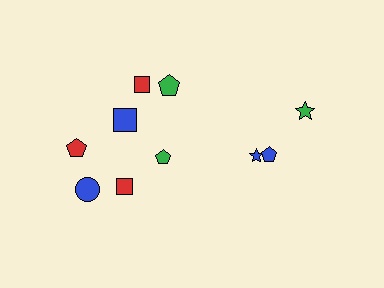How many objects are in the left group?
There are 6 objects.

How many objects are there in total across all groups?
There are 10 objects.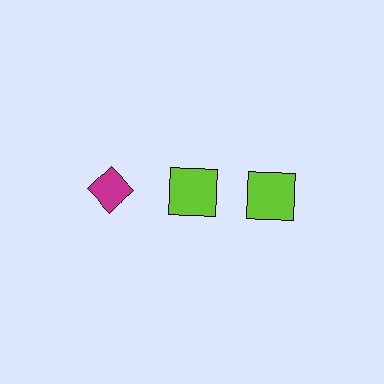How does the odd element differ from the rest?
It differs in both color (magenta instead of lime) and shape (diamond instead of square).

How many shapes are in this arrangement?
There are 3 shapes arranged in a grid pattern.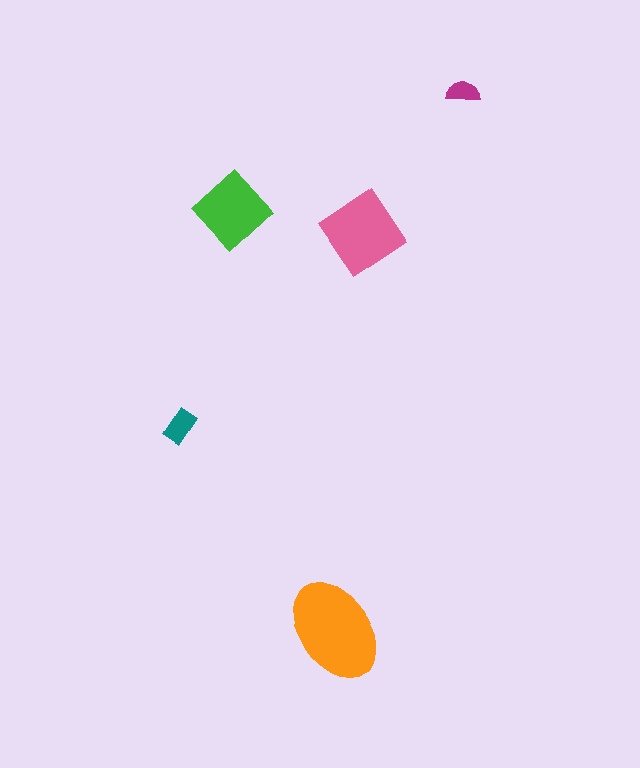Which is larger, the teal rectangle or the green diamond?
The green diamond.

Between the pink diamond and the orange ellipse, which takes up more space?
The orange ellipse.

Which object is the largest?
The orange ellipse.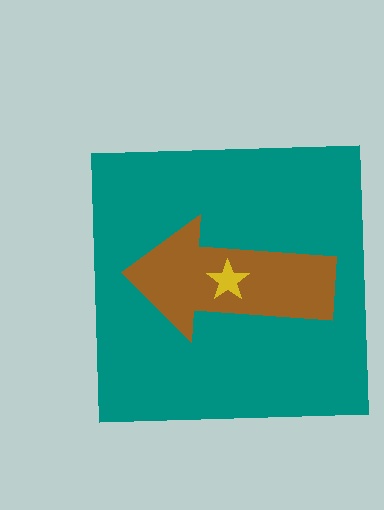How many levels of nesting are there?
3.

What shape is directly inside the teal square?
The brown arrow.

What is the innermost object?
The yellow star.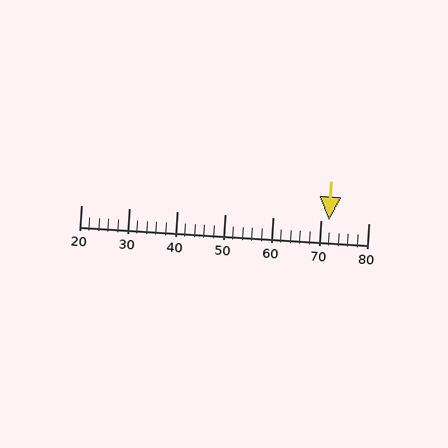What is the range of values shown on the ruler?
The ruler shows values from 20 to 80.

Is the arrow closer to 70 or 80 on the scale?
The arrow is closer to 70.